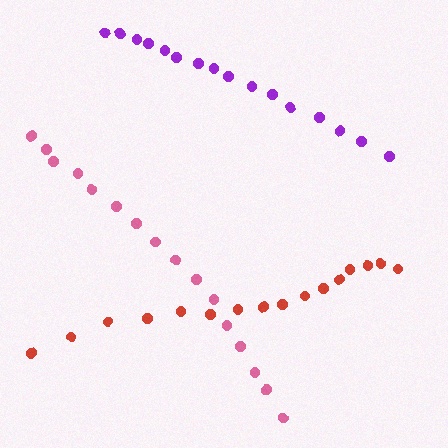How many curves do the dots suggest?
There are 3 distinct paths.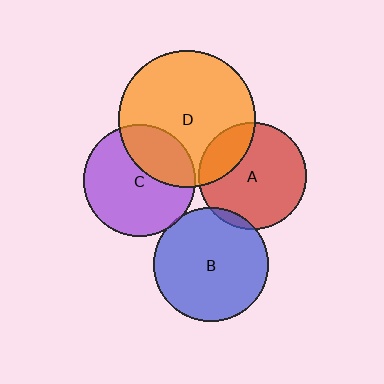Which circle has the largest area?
Circle D (orange).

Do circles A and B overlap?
Yes.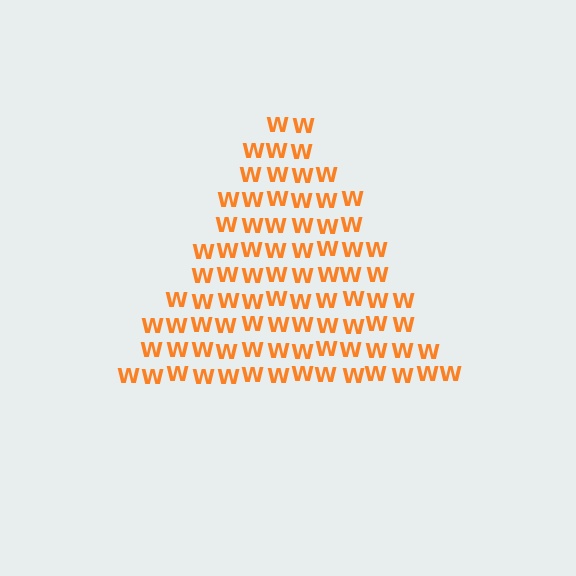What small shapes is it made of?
It is made of small letter W's.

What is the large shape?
The large shape is a triangle.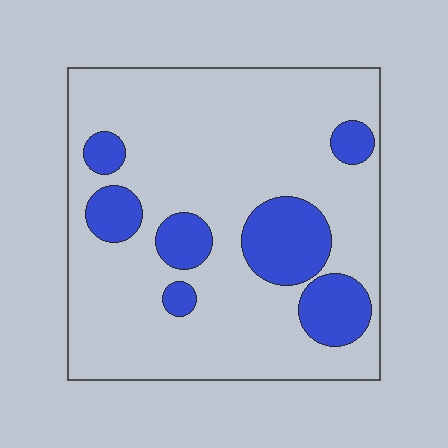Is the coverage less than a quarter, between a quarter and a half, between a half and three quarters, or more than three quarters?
Less than a quarter.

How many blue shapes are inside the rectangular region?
7.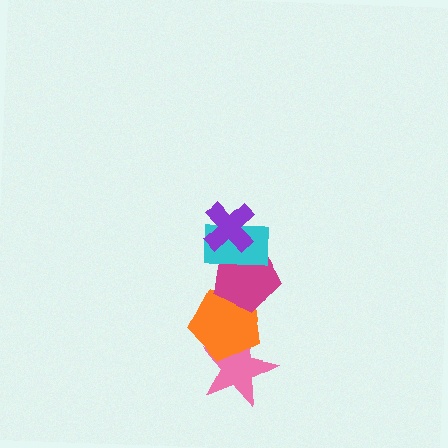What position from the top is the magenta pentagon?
The magenta pentagon is 3rd from the top.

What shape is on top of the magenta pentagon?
The cyan rectangle is on top of the magenta pentagon.